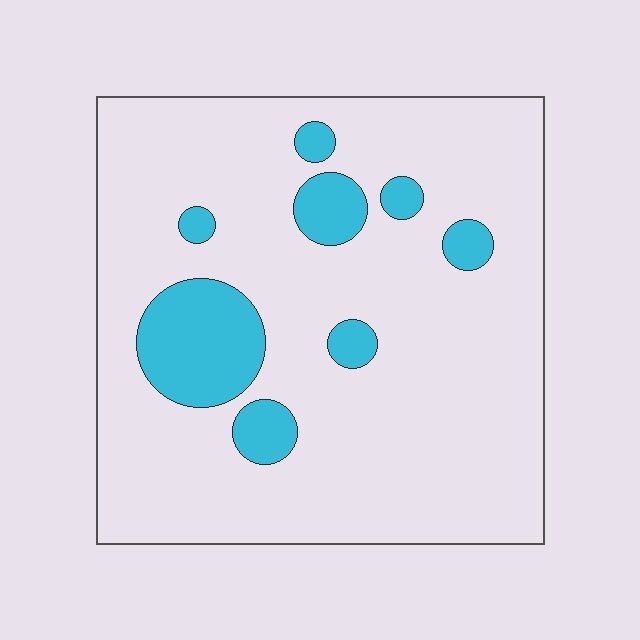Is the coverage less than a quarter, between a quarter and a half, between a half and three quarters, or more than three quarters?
Less than a quarter.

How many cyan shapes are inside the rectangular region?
8.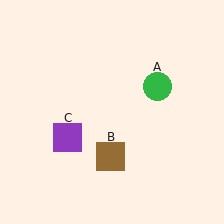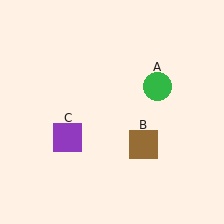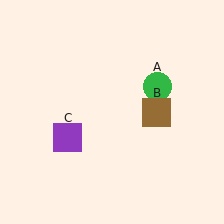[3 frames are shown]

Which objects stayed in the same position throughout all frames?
Green circle (object A) and purple square (object C) remained stationary.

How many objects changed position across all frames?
1 object changed position: brown square (object B).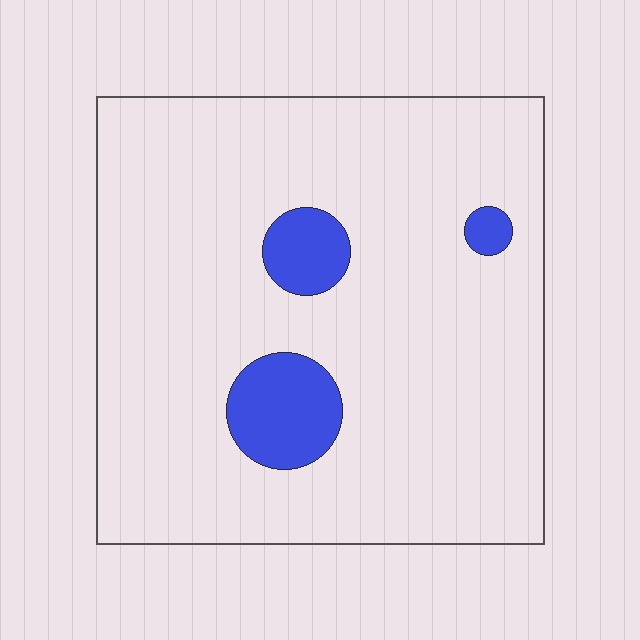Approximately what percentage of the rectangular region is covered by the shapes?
Approximately 10%.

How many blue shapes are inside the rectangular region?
3.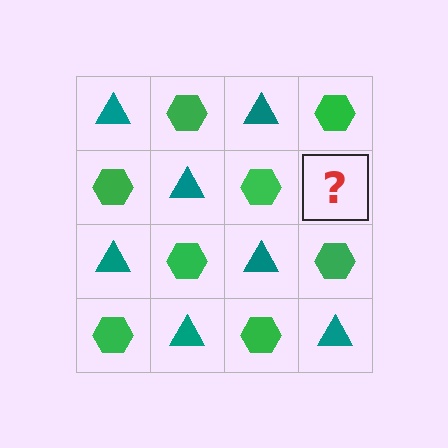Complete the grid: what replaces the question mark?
The question mark should be replaced with a teal triangle.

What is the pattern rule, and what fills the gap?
The rule is that it alternates teal triangle and green hexagon in a checkerboard pattern. The gap should be filled with a teal triangle.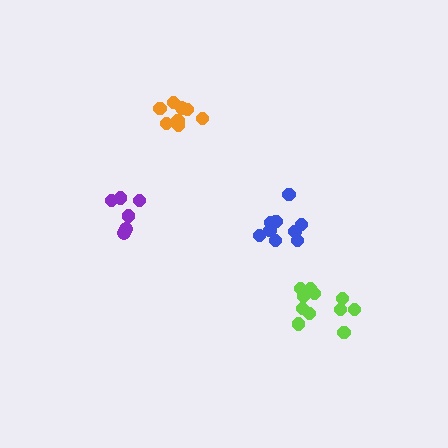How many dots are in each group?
Group 1: 11 dots, Group 2: 8 dots, Group 3: 9 dots, Group 4: 6 dots (34 total).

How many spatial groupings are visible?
There are 4 spatial groupings.